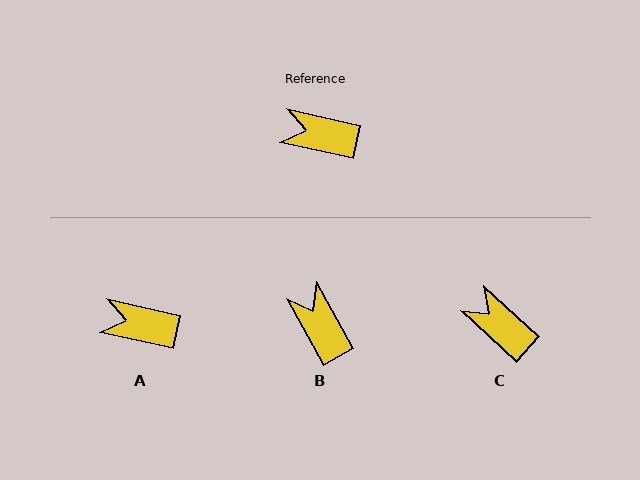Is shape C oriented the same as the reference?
No, it is off by about 30 degrees.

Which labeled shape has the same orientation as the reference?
A.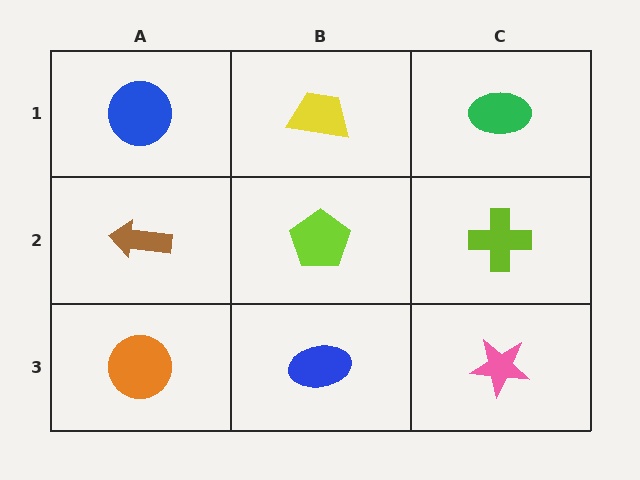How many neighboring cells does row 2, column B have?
4.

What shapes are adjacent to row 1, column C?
A lime cross (row 2, column C), a yellow trapezoid (row 1, column B).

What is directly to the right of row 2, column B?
A lime cross.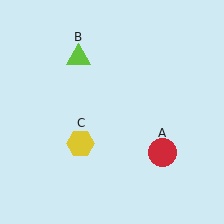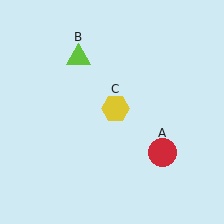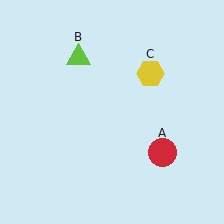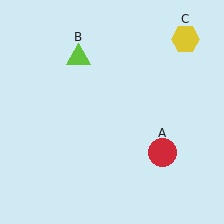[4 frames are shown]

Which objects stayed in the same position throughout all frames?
Red circle (object A) and lime triangle (object B) remained stationary.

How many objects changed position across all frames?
1 object changed position: yellow hexagon (object C).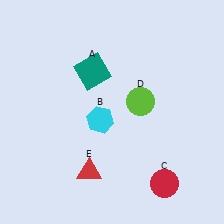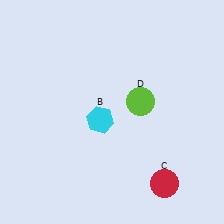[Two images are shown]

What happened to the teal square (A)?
The teal square (A) was removed in Image 2. It was in the top-left area of Image 1.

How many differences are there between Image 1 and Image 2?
There are 2 differences between the two images.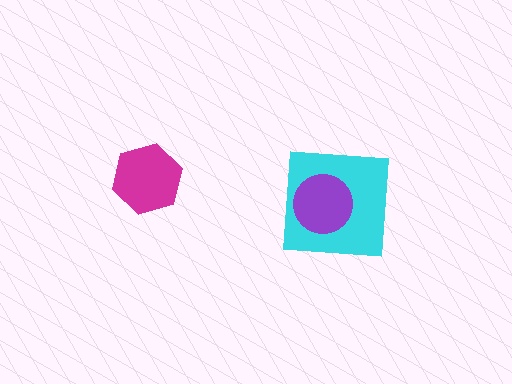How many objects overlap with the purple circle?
1 object overlaps with the purple circle.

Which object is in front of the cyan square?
The purple circle is in front of the cyan square.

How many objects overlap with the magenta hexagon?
0 objects overlap with the magenta hexagon.